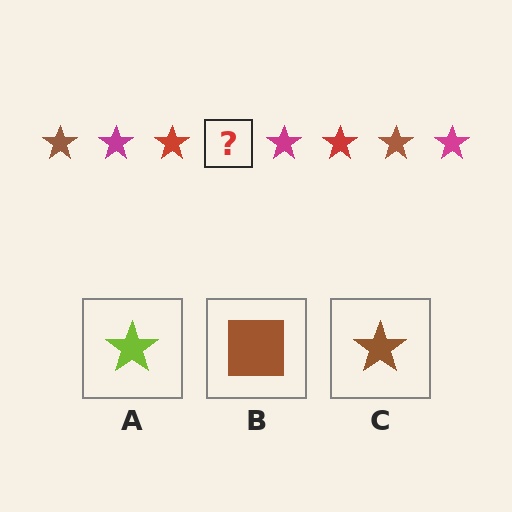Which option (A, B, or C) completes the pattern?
C.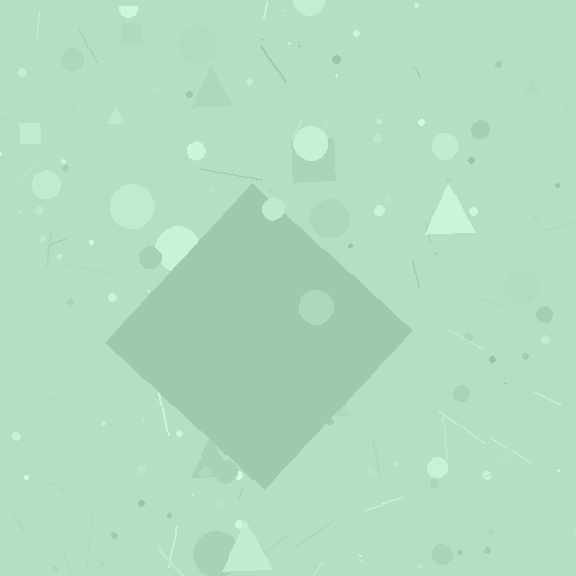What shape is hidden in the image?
A diamond is hidden in the image.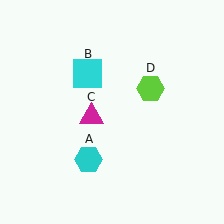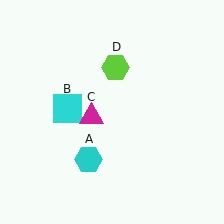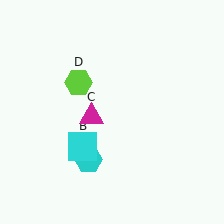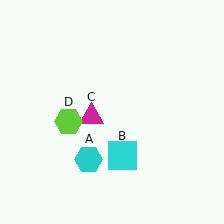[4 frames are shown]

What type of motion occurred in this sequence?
The cyan square (object B), lime hexagon (object D) rotated counterclockwise around the center of the scene.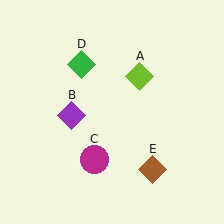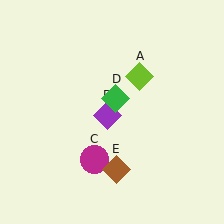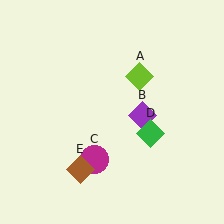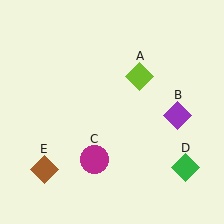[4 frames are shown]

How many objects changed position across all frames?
3 objects changed position: purple diamond (object B), green diamond (object D), brown diamond (object E).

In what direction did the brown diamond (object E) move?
The brown diamond (object E) moved left.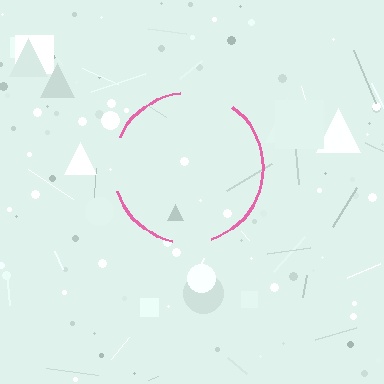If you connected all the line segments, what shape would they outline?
They would outline a circle.